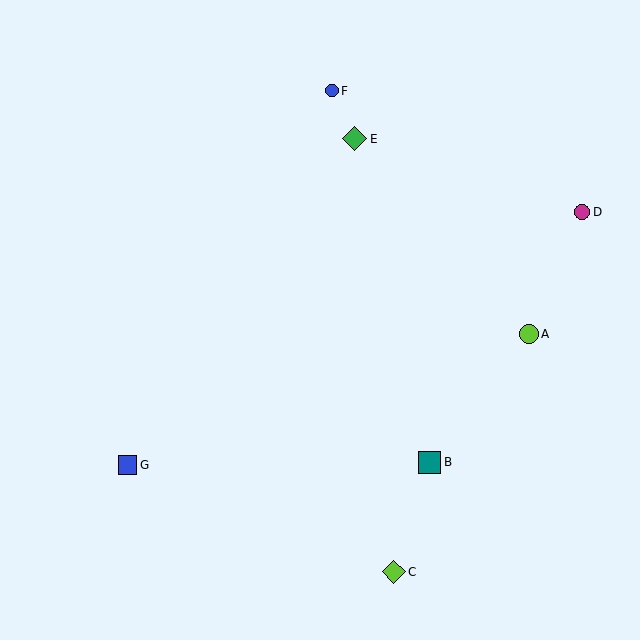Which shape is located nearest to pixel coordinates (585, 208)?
The magenta circle (labeled D) at (582, 212) is nearest to that location.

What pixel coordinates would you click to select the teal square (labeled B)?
Click at (430, 462) to select the teal square B.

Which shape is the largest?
The green diamond (labeled E) is the largest.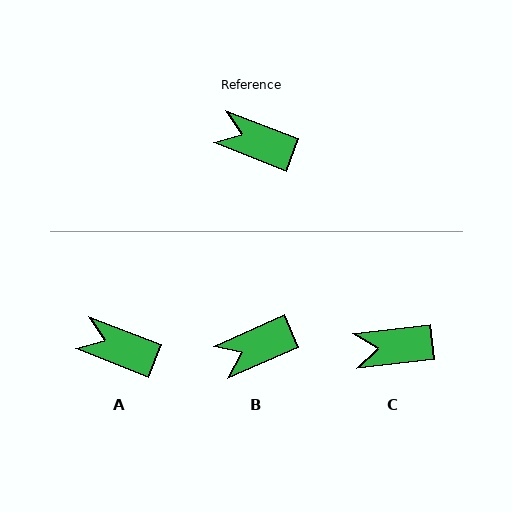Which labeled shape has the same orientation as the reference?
A.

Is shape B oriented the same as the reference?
No, it is off by about 45 degrees.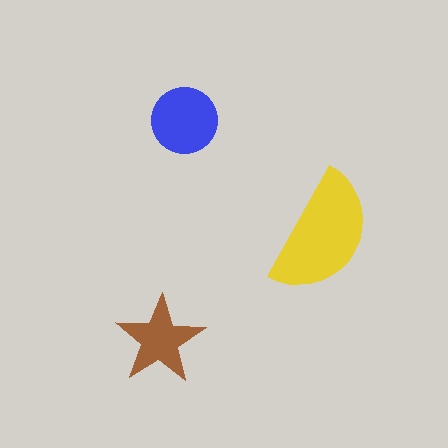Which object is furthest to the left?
The brown star is leftmost.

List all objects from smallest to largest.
The brown star, the blue circle, the yellow semicircle.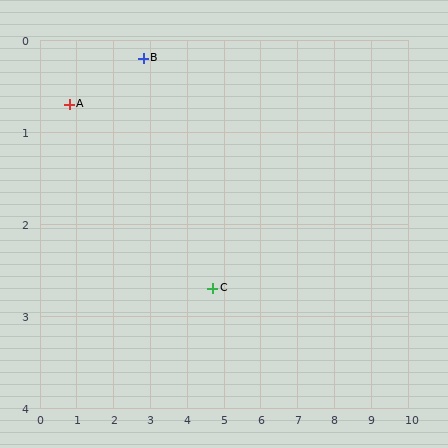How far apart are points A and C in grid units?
Points A and C are about 4.4 grid units apart.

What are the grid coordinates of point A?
Point A is at approximately (0.8, 0.7).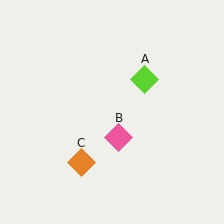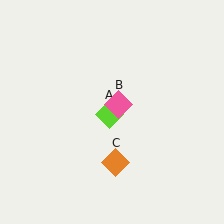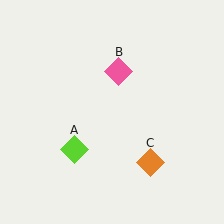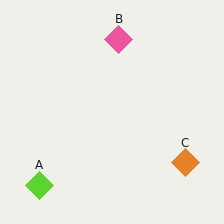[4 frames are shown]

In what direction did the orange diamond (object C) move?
The orange diamond (object C) moved right.